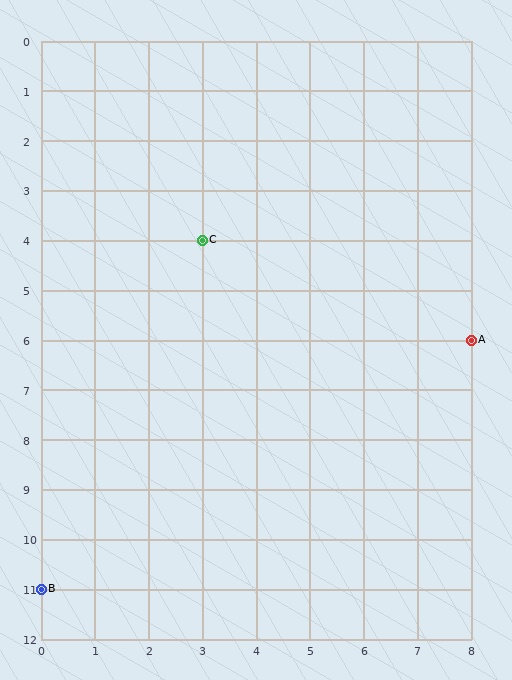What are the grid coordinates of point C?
Point C is at grid coordinates (3, 4).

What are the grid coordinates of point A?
Point A is at grid coordinates (8, 6).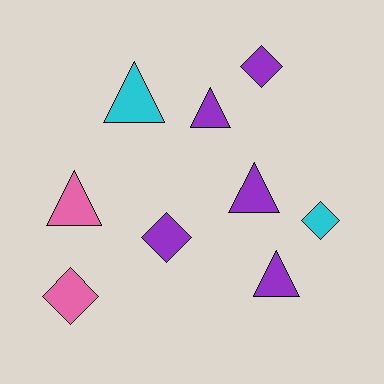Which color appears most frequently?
Purple, with 5 objects.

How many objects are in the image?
There are 9 objects.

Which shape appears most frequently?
Triangle, with 5 objects.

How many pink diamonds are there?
There is 1 pink diamond.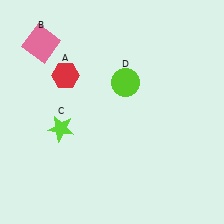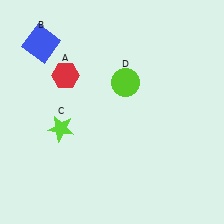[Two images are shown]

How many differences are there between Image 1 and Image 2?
There is 1 difference between the two images.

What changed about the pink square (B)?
In Image 1, B is pink. In Image 2, it changed to blue.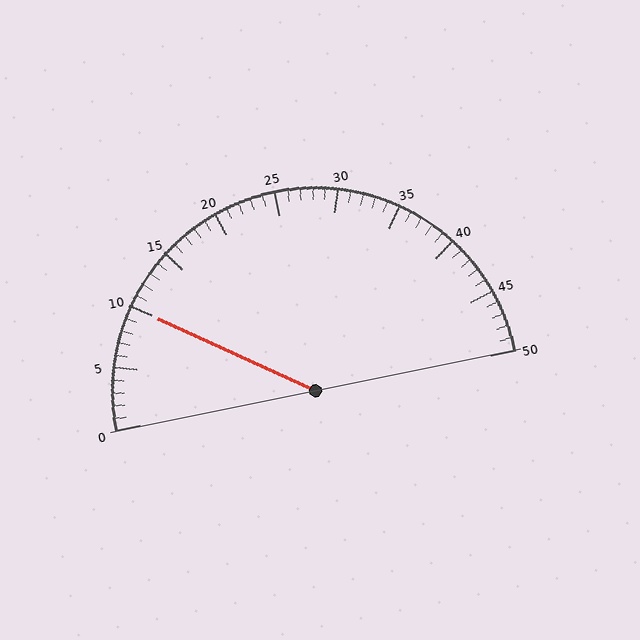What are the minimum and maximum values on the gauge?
The gauge ranges from 0 to 50.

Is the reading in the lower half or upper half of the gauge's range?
The reading is in the lower half of the range (0 to 50).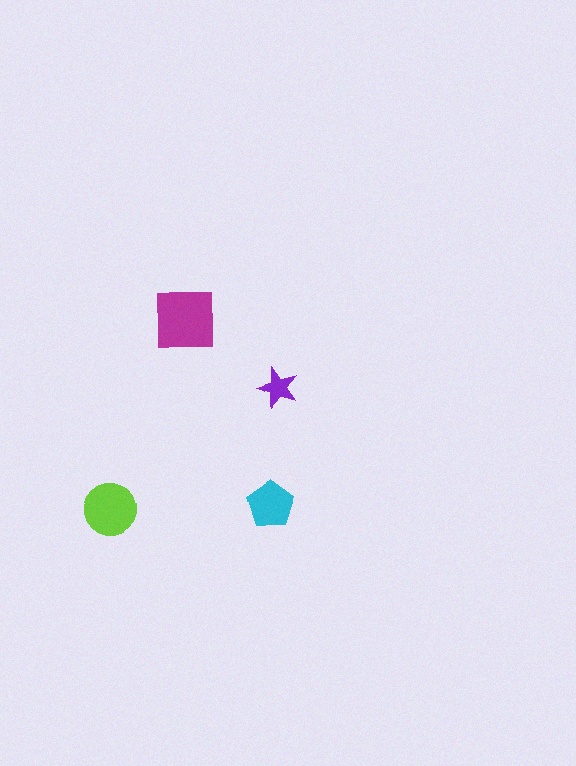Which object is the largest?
The magenta square.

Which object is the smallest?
The purple star.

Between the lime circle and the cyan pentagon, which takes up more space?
The lime circle.